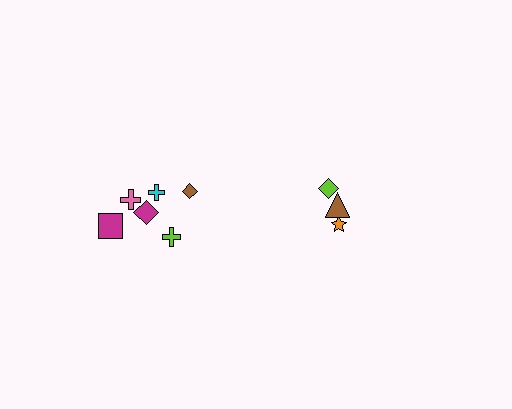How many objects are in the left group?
There are 6 objects.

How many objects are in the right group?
There are 3 objects.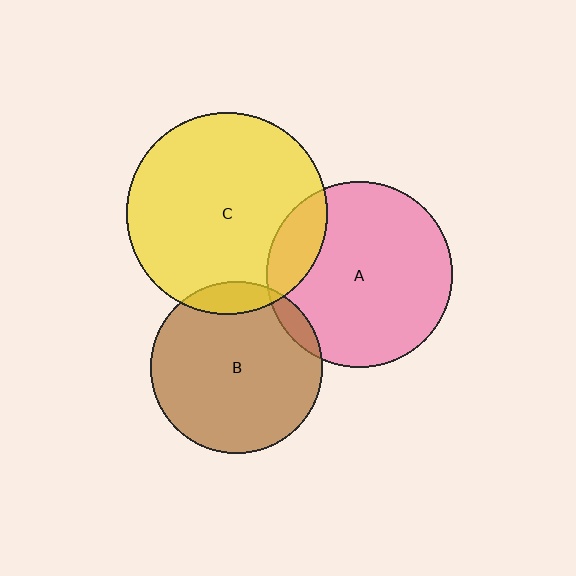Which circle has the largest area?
Circle C (yellow).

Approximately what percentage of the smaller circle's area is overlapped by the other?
Approximately 10%.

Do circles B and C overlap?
Yes.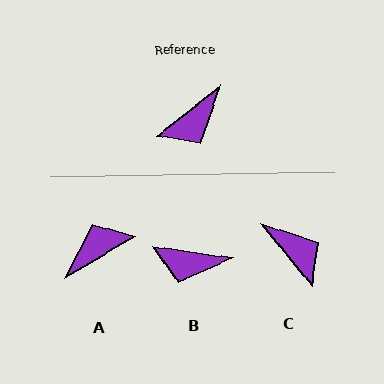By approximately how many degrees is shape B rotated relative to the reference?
Approximately 47 degrees clockwise.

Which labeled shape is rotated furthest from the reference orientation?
A, about 172 degrees away.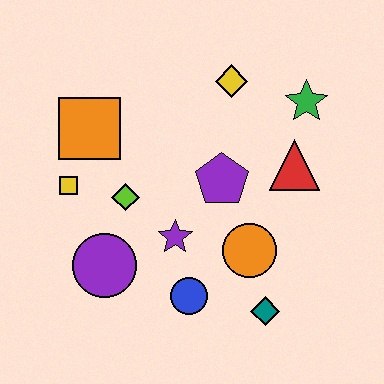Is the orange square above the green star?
No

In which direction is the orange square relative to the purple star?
The orange square is above the purple star.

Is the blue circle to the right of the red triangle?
No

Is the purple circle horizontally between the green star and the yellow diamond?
No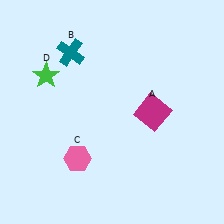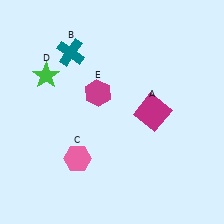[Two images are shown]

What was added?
A magenta hexagon (E) was added in Image 2.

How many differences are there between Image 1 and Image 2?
There is 1 difference between the two images.